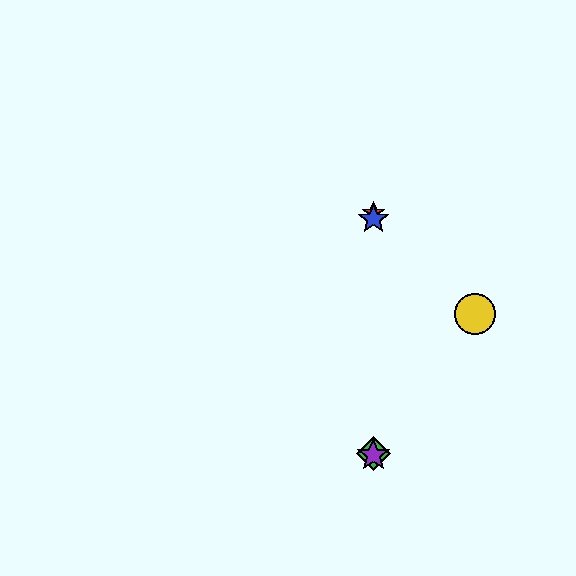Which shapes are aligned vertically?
The red star, the blue star, the green diamond, the purple star are aligned vertically.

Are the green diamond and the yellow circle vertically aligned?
No, the green diamond is at x≈373 and the yellow circle is at x≈475.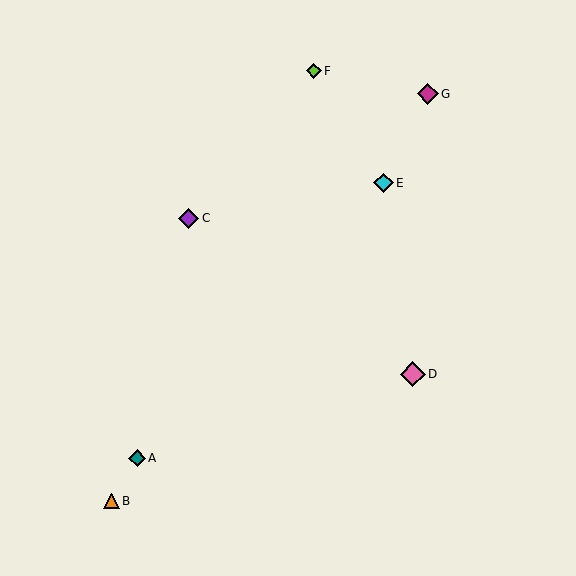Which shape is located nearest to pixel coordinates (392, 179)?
The cyan diamond (labeled E) at (383, 183) is nearest to that location.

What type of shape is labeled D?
Shape D is a pink diamond.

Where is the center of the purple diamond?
The center of the purple diamond is at (189, 218).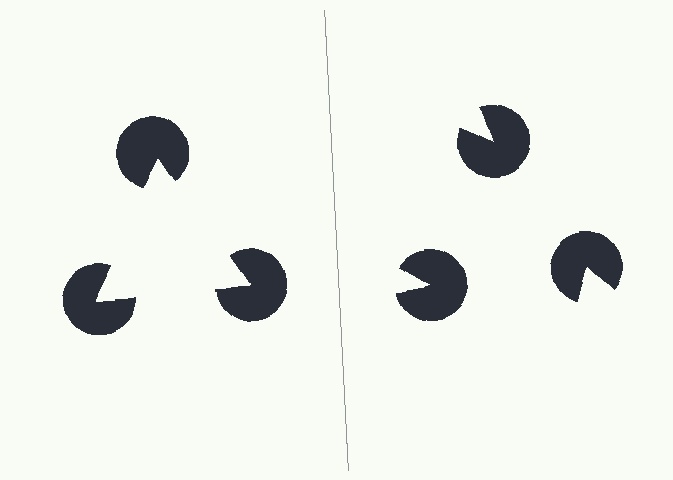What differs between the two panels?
The pac-man discs are positioned identically on both sides; only the wedge orientations differ. On the left they align to a triangle; on the right they are misaligned.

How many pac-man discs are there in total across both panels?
6 — 3 on each side.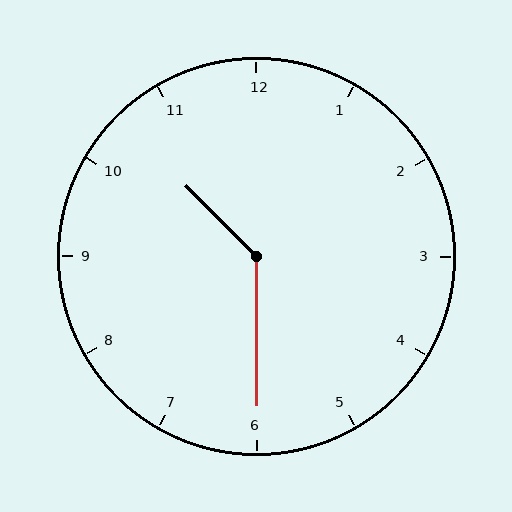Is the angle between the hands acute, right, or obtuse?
It is obtuse.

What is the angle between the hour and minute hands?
Approximately 135 degrees.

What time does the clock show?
10:30.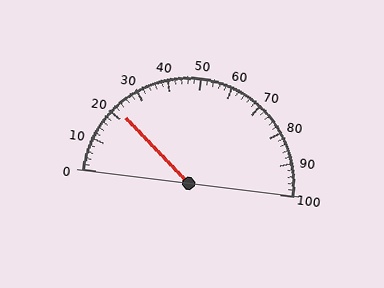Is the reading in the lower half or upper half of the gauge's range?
The reading is in the lower half of the range (0 to 100).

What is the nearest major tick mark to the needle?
The nearest major tick mark is 20.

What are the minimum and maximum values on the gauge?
The gauge ranges from 0 to 100.